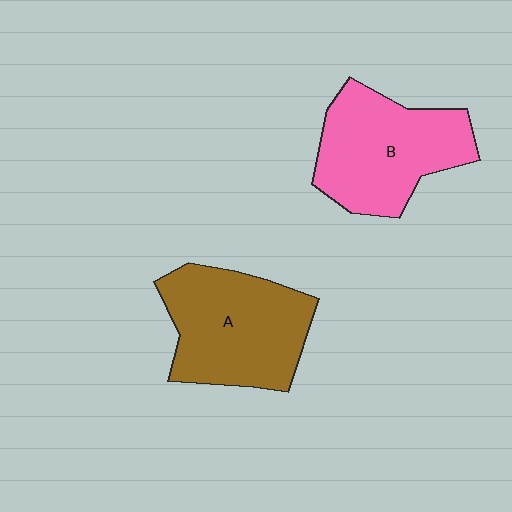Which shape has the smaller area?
Shape B (pink).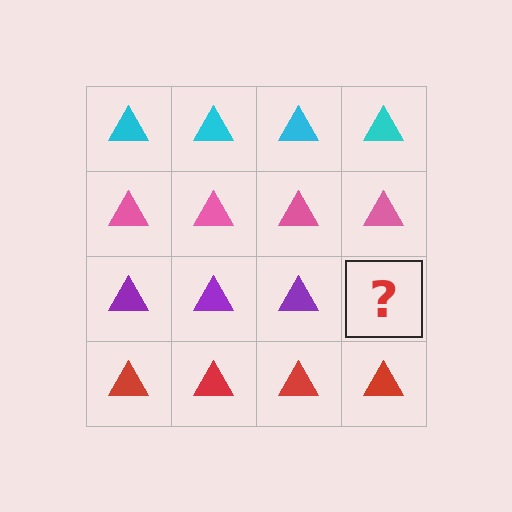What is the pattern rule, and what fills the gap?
The rule is that each row has a consistent color. The gap should be filled with a purple triangle.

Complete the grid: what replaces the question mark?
The question mark should be replaced with a purple triangle.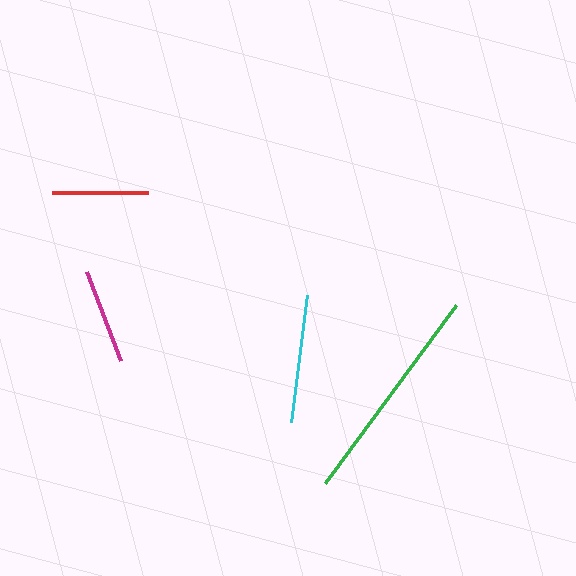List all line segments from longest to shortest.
From longest to shortest: green, cyan, red, magenta.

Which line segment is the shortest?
The magenta line is the shortest at approximately 95 pixels.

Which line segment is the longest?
The green line is the longest at approximately 222 pixels.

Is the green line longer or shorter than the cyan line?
The green line is longer than the cyan line.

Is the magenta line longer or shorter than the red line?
The red line is longer than the magenta line.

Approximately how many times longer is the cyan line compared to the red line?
The cyan line is approximately 1.3 times the length of the red line.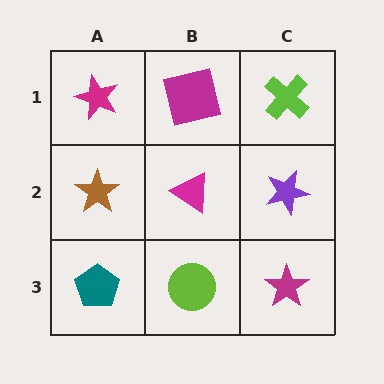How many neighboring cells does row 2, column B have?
4.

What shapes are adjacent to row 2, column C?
A lime cross (row 1, column C), a magenta star (row 3, column C), a magenta triangle (row 2, column B).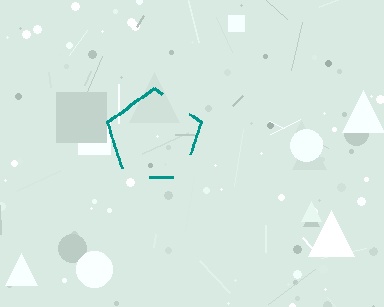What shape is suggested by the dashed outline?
The dashed outline suggests a pentagon.